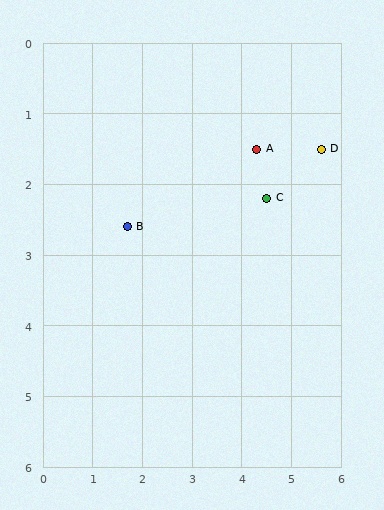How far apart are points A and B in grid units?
Points A and B are about 2.8 grid units apart.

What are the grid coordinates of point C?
Point C is at approximately (4.5, 2.2).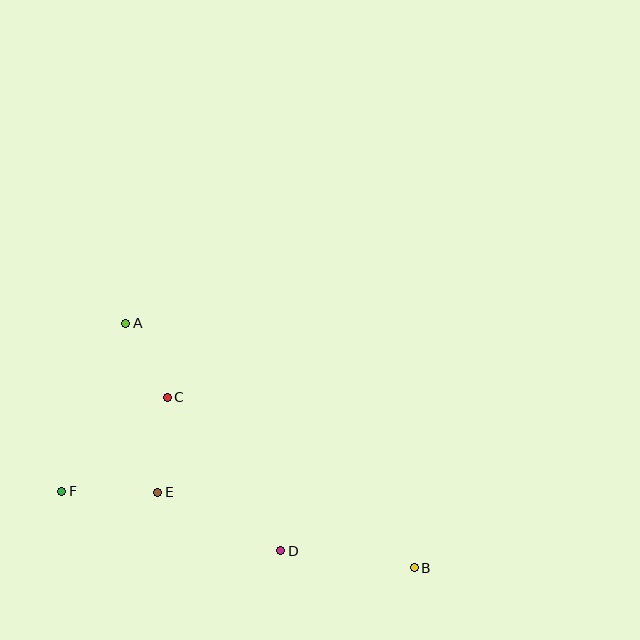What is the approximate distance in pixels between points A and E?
The distance between A and E is approximately 172 pixels.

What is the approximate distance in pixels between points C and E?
The distance between C and E is approximately 96 pixels.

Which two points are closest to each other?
Points A and C are closest to each other.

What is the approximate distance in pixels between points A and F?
The distance between A and F is approximately 180 pixels.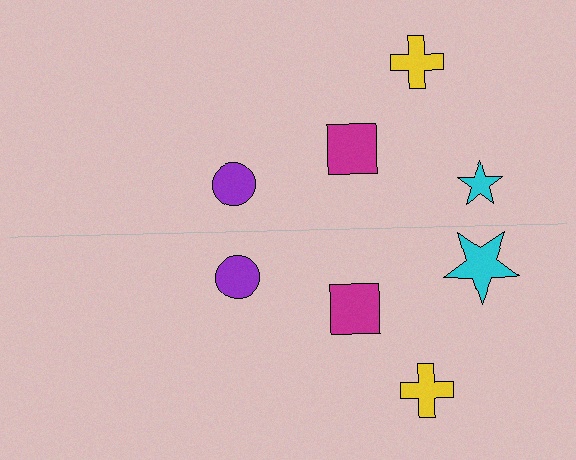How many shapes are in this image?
There are 8 shapes in this image.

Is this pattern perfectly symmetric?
No, the pattern is not perfectly symmetric. The cyan star on the bottom side has a different size than its mirror counterpart.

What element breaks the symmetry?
The cyan star on the bottom side has a different size than its mirror counterpart.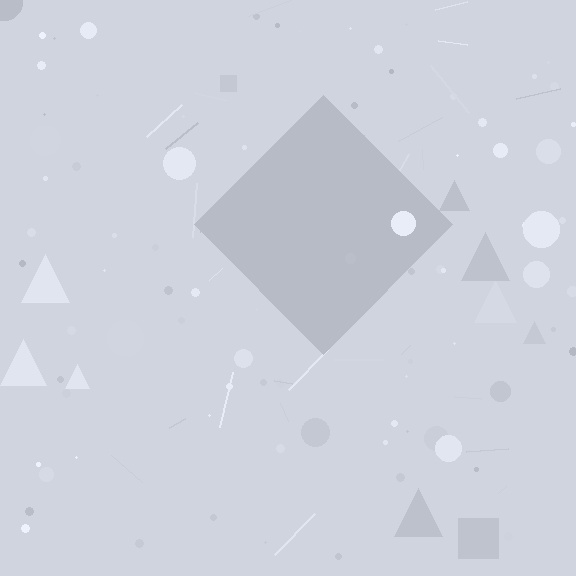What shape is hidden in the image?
A diamond is hidden in the image.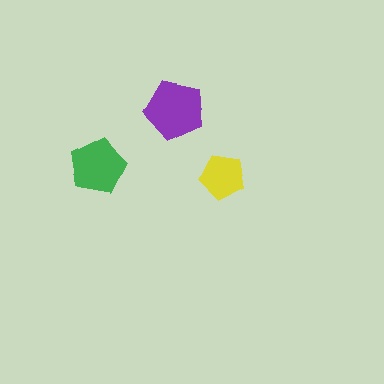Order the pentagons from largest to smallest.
the purple one, the green one, the yellow one.